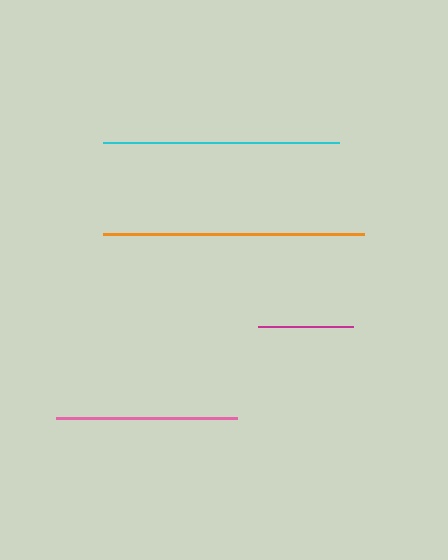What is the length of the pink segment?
The pink segment is approximately 182 pixels long.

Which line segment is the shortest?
The magenta line is the shortest at approximately 95 pixels.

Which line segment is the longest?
The orange line is the longest at approximately 261 pixels.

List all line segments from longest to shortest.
From longest to shortest: orange, cyan, pink, magenta.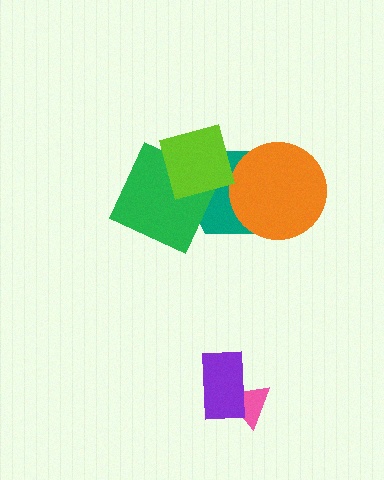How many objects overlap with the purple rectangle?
1 object overlaps with the purple rectangle.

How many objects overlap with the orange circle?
1 object overlaps with the orange circle.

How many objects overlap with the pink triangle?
1 object overlaps with the pink triangle.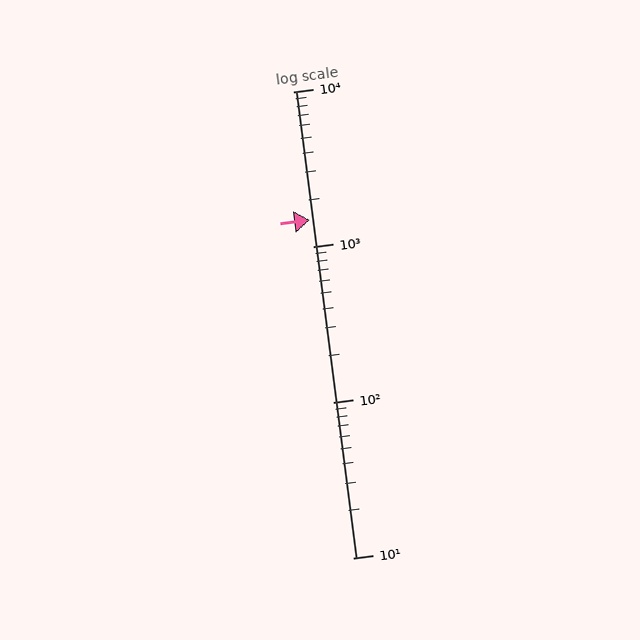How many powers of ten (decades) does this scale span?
The scale spans 3 decades, from 10 to 10000.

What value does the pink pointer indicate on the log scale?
The pointer indicates approximately 1500.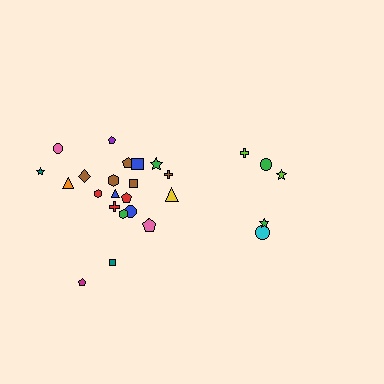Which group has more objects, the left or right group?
The left group.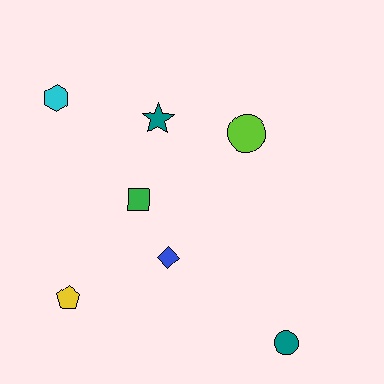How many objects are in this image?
There are 7 objects.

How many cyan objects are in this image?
There is 1 cyan object.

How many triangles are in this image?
There are no triangles.